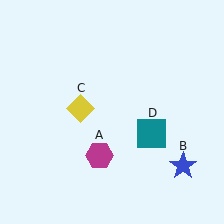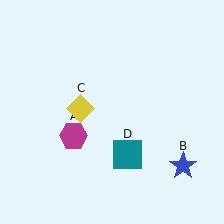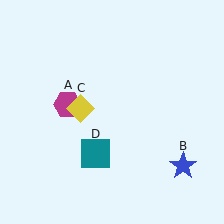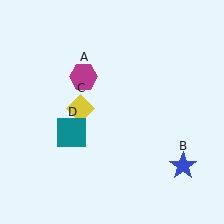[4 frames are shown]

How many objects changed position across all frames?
2 objects changed position: magenta hexagon (object A), teal square (object D).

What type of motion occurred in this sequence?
The magenta hexagon (object A), teal square (object D) rotated clockwise around the center of the scene.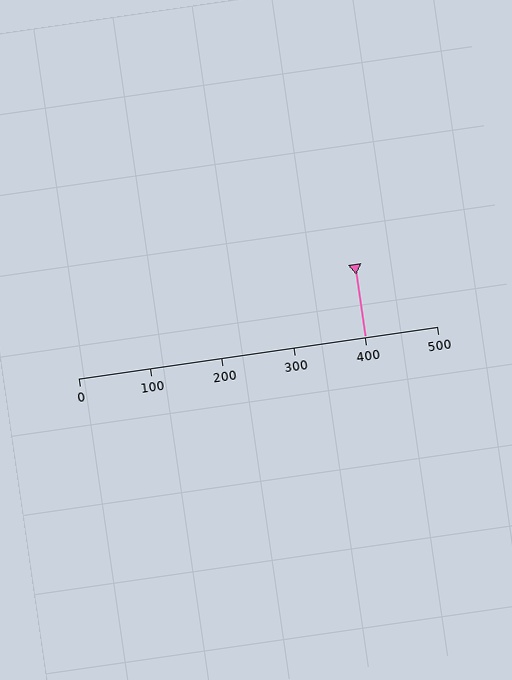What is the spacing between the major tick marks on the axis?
The major ticks are spaced 100 apart.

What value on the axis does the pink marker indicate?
The marker indicates approximately 400.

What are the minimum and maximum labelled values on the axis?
The axis runs from 0 to 500.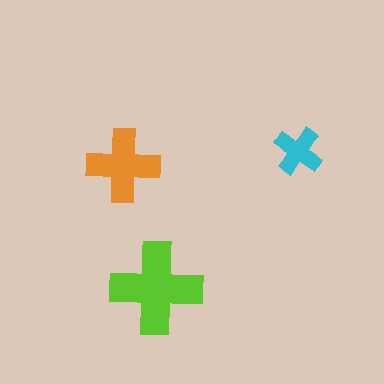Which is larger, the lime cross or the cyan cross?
The lime one.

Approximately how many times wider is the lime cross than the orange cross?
About 1.5 times wider.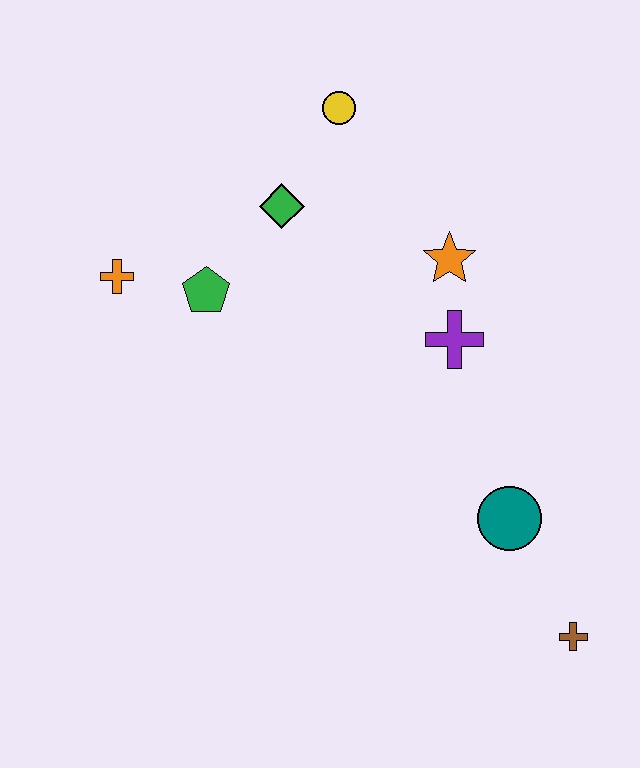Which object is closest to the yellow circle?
The green diamond is closest to the yellow circle.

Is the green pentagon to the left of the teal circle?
Yes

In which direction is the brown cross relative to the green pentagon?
The brown cross is to the right of the green pentagon.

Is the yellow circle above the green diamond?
Yes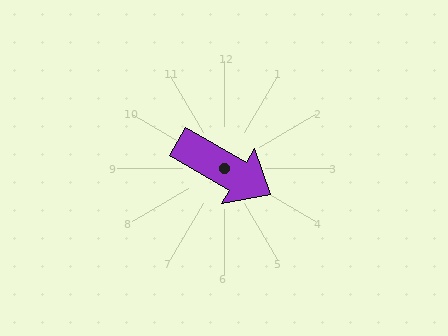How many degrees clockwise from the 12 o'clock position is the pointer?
Approximately 120 degrees.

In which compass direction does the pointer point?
Southeast.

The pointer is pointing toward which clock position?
Roughly 4 o'clock.